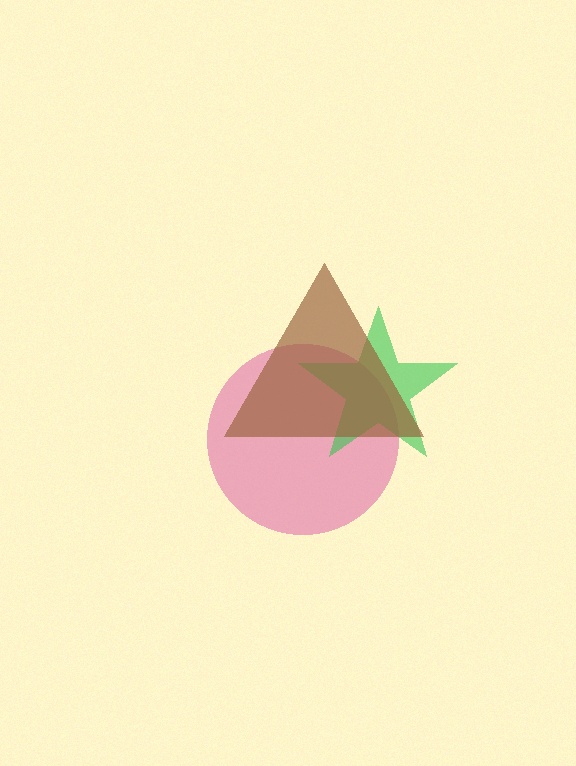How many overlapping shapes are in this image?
There are 3 overlapping shapes in the image.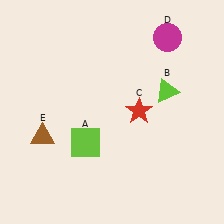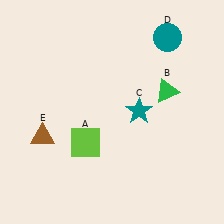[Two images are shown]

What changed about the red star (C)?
In Image 1, C is red. In Image 2, it changed to teal.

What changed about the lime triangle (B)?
In Image 1, B is lime. In Image 2, it changed to green.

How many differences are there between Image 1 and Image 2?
There are 3 differences between the two images.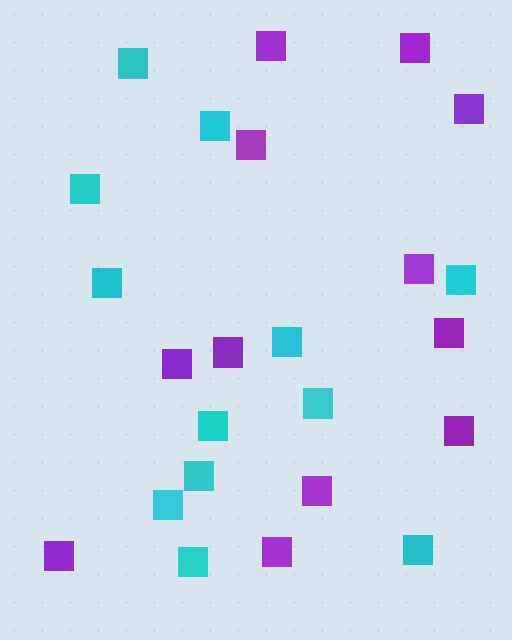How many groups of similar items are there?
There are 2 groups: one group of purple squares (12) and one group of cyan squares (12).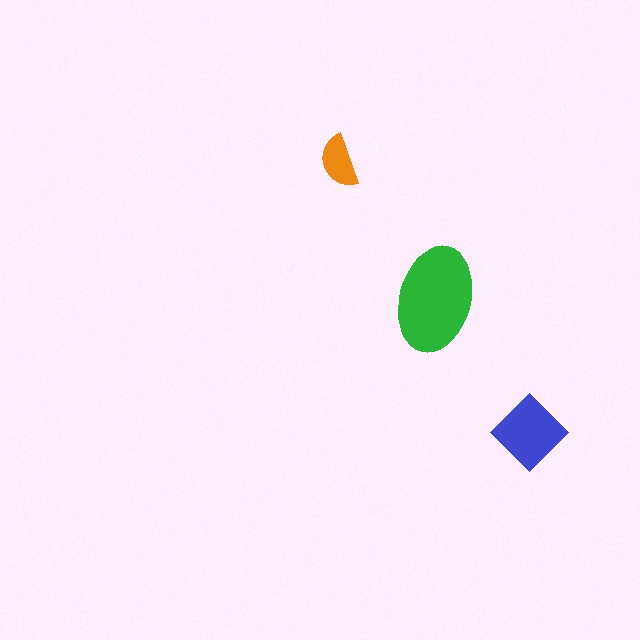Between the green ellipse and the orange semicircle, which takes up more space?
The green ellipse.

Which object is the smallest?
The orange semicircle.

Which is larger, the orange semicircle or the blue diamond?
The blue diamond.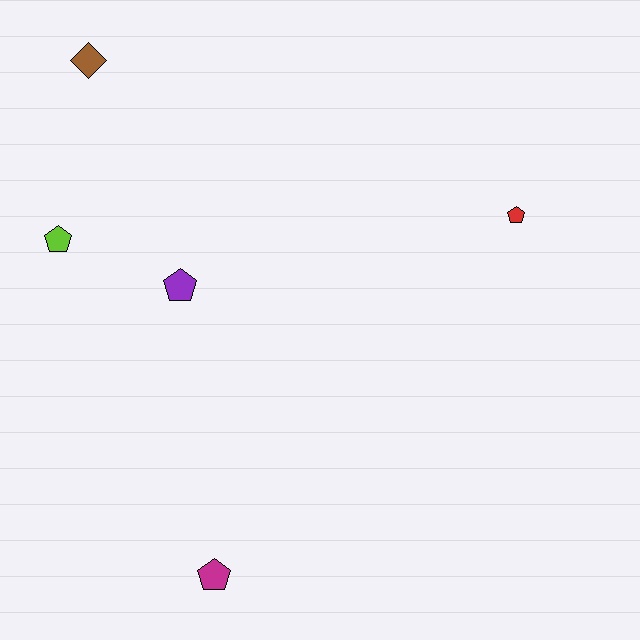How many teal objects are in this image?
There are no teal objects.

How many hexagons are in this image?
There are no hexagons.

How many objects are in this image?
There are 5 objects.